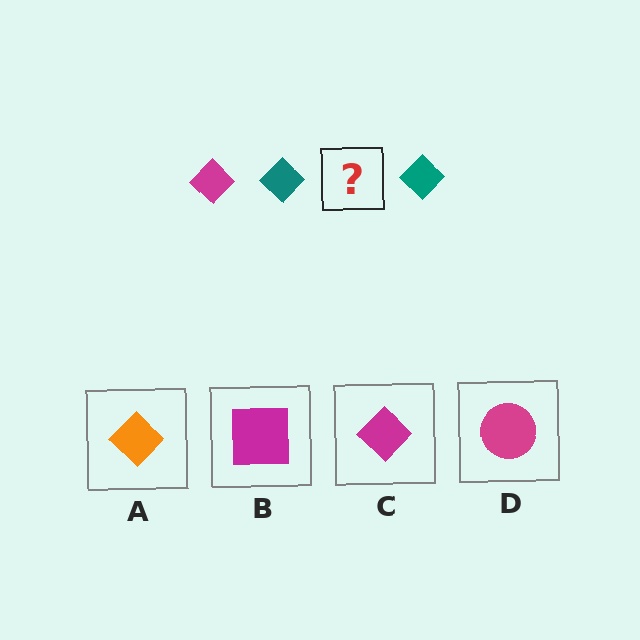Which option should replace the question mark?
Option C.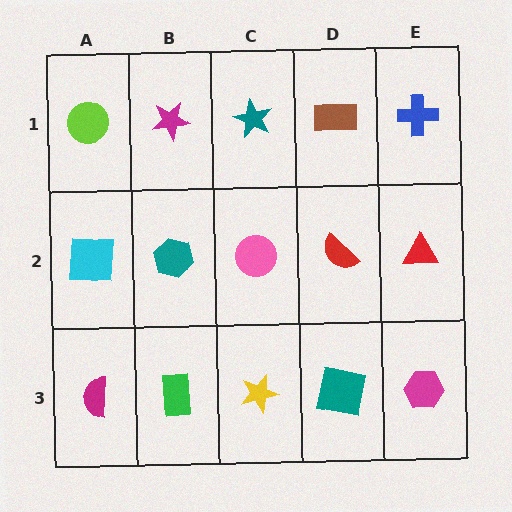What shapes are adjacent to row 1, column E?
A red triangle (row 2, column E), a brown rectangle (row 1, column D).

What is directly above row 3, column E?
A red triangle.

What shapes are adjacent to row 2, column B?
A magenta star (row 1, column B), a green rectangle (row 3, column B), a cyan square (row 2, column A), a pink circle (row 2, column C).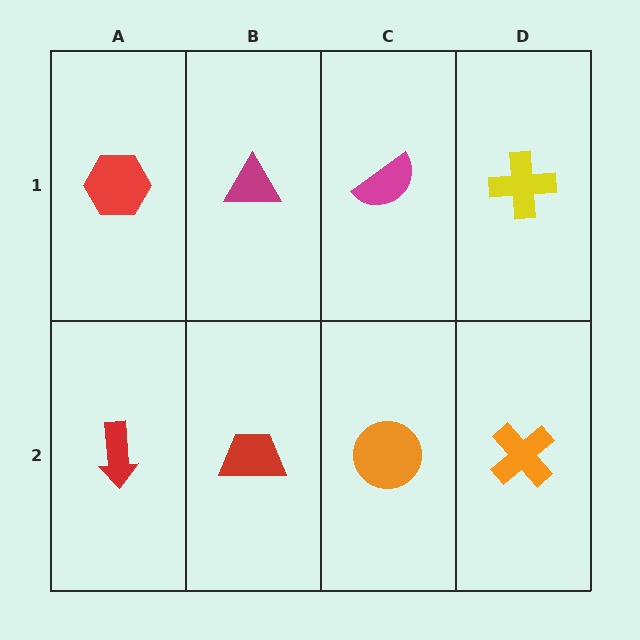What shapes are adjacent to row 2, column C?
A magenta semicircle (row 1, column C), a red trapezoid (row 2, column B), an orange cross (row 2, column D).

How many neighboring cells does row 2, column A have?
2.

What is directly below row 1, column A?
A red arrow.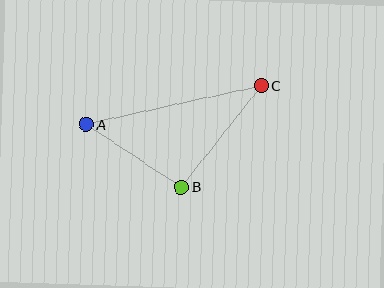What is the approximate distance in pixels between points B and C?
The distance between B and C is approximately 129 pixels.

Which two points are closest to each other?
Points A and B are closest to each other.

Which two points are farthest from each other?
Points A and C are farthest from each other.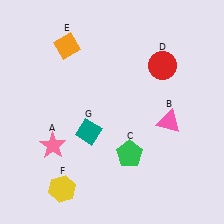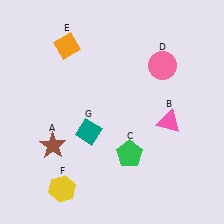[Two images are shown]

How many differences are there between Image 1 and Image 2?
There are 2 differences between the two images.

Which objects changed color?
A changed from pink to brown. D changed from red to pink.